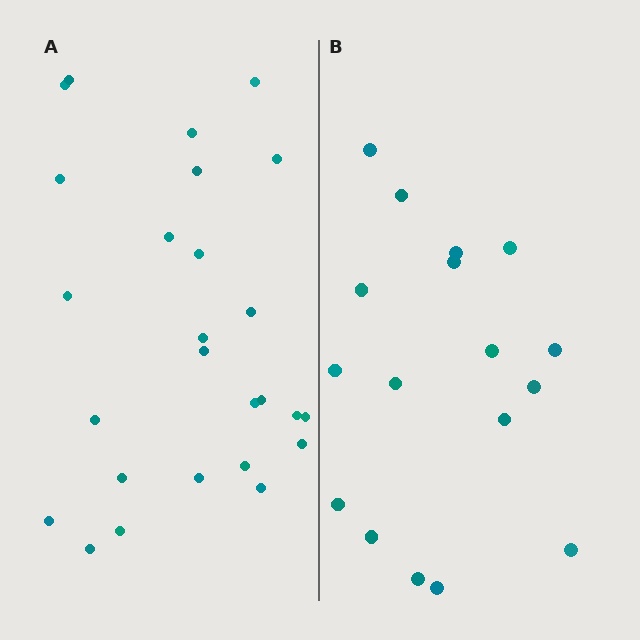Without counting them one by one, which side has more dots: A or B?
Region A (the left region) has more dots.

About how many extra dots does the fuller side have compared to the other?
Region A has roughly 8 or so more dots than region B.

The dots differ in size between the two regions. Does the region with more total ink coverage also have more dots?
No. Region B has more total ink coverage because its dots are larger, but region A actually contains more individual dots. Total area can be misleading — the number of items is what matters here.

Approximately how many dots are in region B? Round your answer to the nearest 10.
About 20 dots. (The exact count is 17, which rounds to 20.)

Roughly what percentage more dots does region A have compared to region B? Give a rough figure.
About 55% more.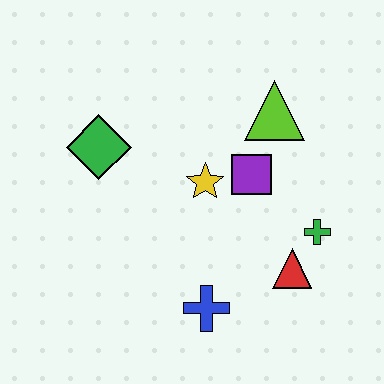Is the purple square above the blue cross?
Yes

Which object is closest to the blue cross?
The red triangle is closest to the blue cross.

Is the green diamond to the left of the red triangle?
Yes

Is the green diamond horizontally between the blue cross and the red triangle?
No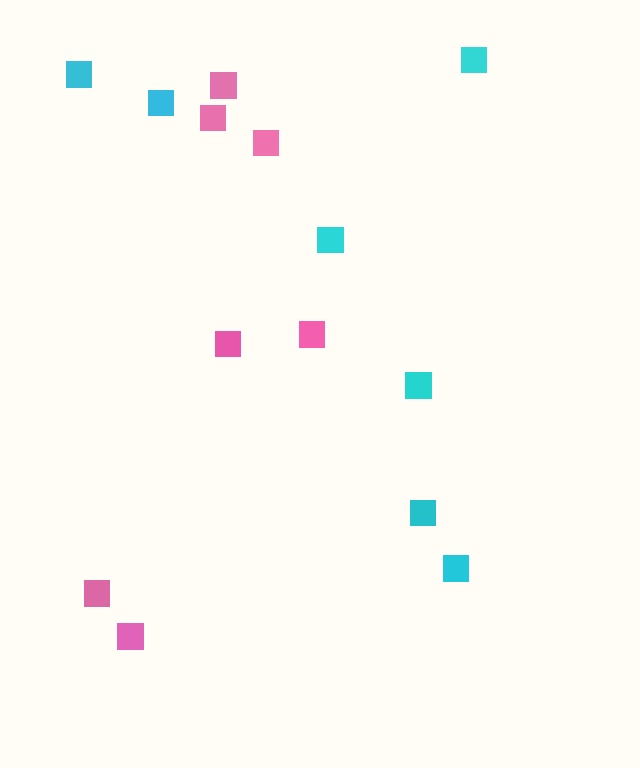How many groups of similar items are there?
There are 2 groups: one group of cyan squares (7) and one group of pink squares (7).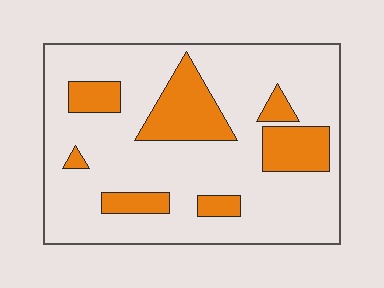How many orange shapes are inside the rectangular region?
7.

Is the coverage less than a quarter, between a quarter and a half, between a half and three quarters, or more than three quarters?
Less than a quarter.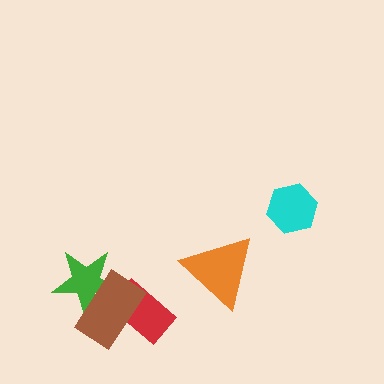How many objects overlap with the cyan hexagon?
0 objects overlap with the cyan hexagon.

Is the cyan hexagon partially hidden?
No, no other shape covers it.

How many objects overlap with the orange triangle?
0 objects overlap with the orange triangle.